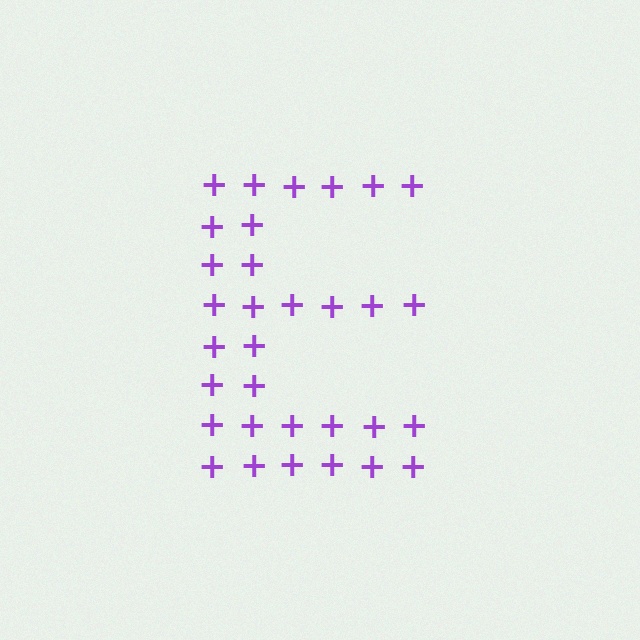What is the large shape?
The large shape is the letter E.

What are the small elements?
The small elements are plus signs.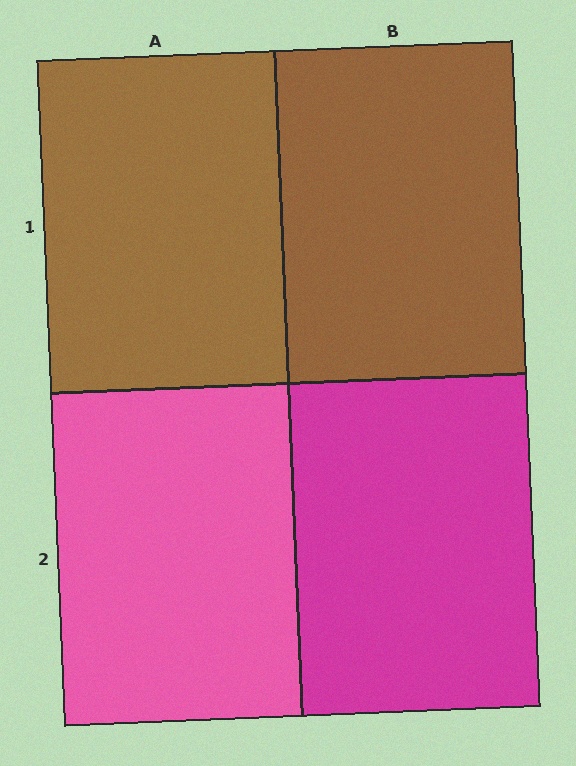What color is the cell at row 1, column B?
Brown.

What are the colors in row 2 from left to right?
Pink, magenta.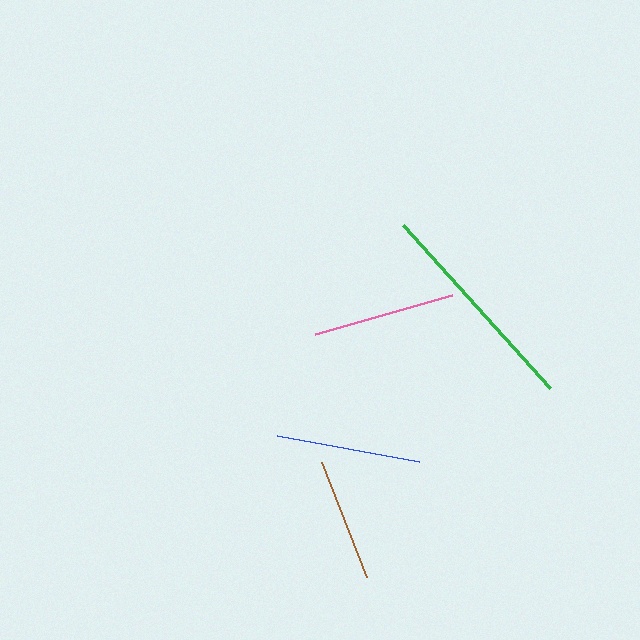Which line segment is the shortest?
The brown line is the shortest at approximately 123 pixels.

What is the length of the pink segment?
The pink segment is approximately 142 pixels long.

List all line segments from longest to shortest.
From longest to shortest: green, blue, pink, brown.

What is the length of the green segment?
The green segment is approximately 219 pixels long.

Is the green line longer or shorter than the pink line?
The green line is longer than the pink line.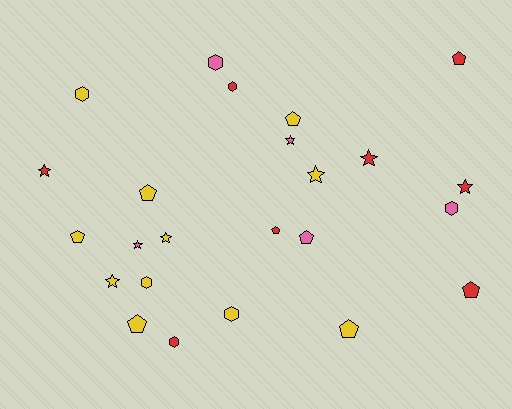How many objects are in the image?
There are 24 objects.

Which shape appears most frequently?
Pentagon, with 9 objects.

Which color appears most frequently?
Yellow, with 11 objects.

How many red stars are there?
There are 3 red stars.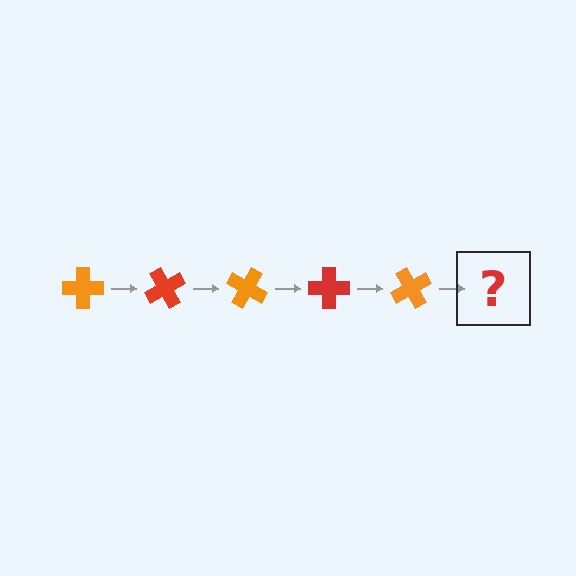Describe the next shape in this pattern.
It should be a red cross, rotated 300 degrees from the start.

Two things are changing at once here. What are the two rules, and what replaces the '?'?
The two rules are that it rotates 60 degrees each step and the color cycles through orange and red. The '?' should be a red cross, rotated 300 degrees from the start.